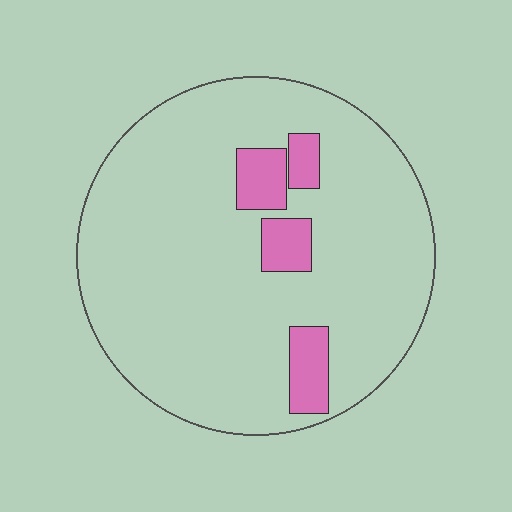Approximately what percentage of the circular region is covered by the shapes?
Approximately 10%.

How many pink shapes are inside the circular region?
4.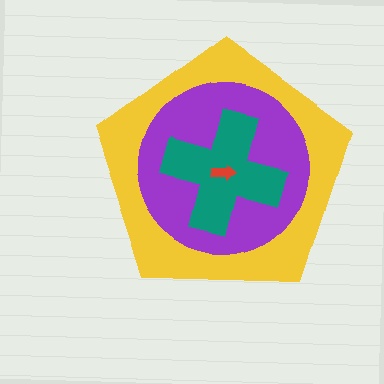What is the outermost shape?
The yellow pentagon.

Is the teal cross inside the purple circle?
Yes.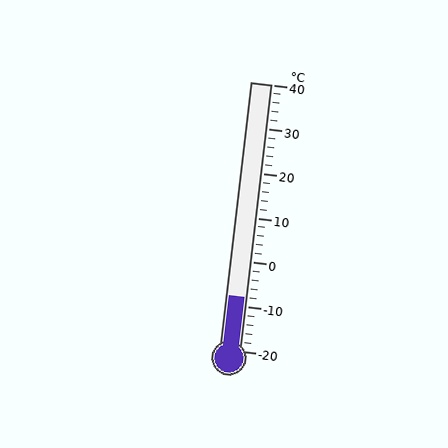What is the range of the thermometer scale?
The thermometer scale ranges from -20°C to 40°C.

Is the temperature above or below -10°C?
The temperature is above -10°C.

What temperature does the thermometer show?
The thermometer shows approximately -8°C.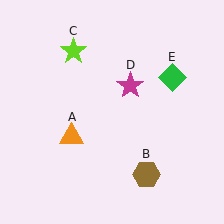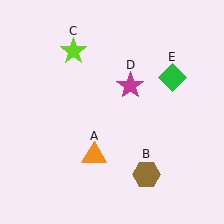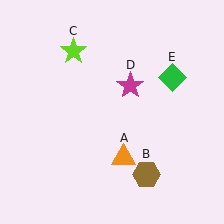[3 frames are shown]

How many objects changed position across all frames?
1 object changed position: orange triangle (object A).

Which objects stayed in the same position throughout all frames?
Brown hexagon (object B) and lime star (object C) and magenta star (object D) and green diamond (object E) remained stationary.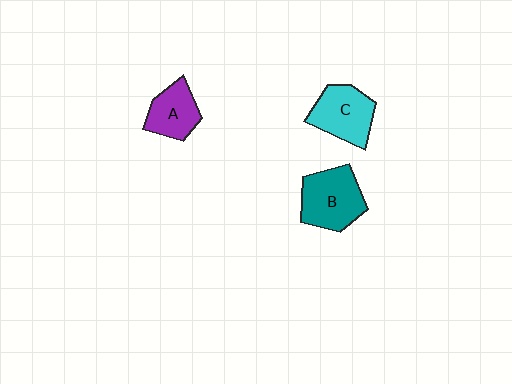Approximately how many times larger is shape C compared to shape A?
Approximately 1.3 times.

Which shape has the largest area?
Shape B (teal).